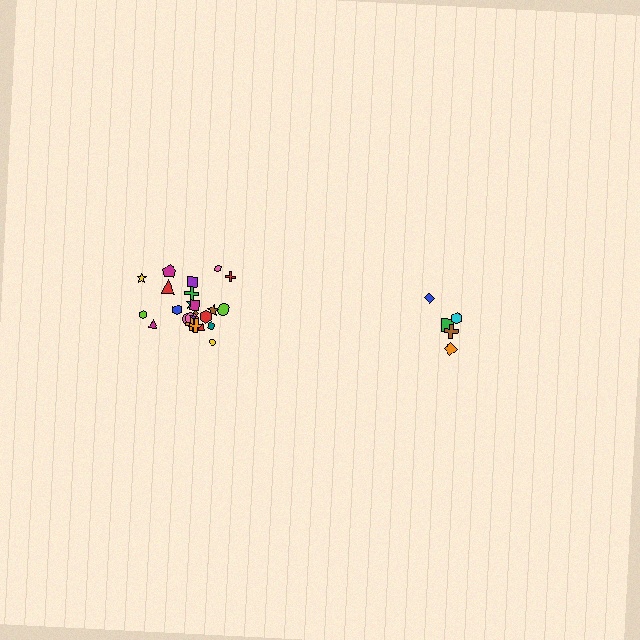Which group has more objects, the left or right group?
The left group.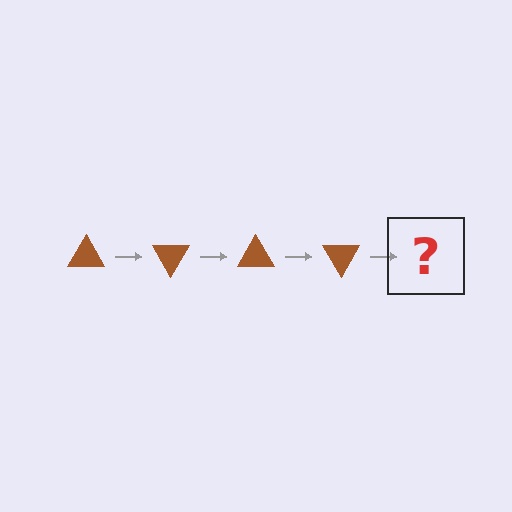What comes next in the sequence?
The next element should be a brown triangle rotated 240 degrees.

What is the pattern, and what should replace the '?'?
The pattern is that the triangle rotates 60 degrees each step. The '?' should be a brown triangle rotated 240 degrees.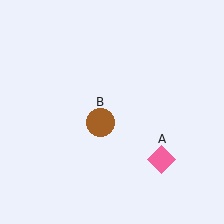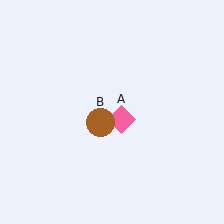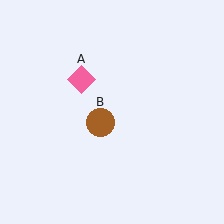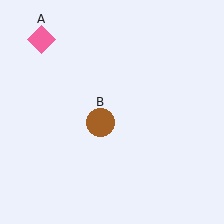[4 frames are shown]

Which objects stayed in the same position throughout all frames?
Brown circle (object B) remained stationary.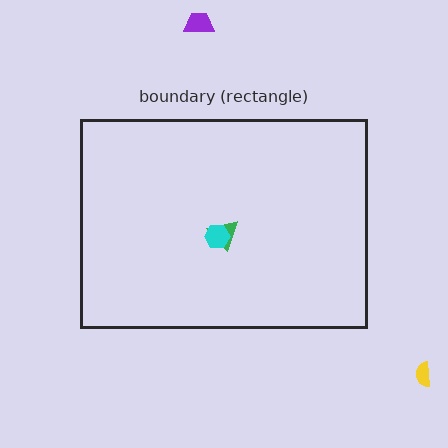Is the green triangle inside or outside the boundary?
Inside.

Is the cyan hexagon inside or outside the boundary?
Inside.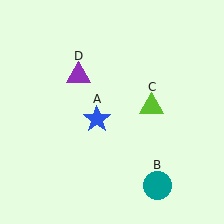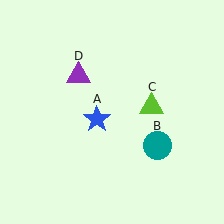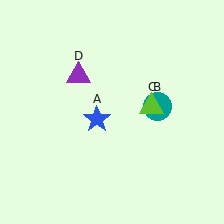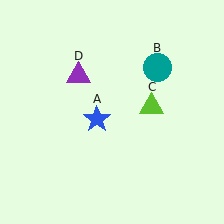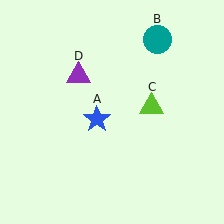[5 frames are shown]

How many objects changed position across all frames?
1 object changed position: teal circle (object B).